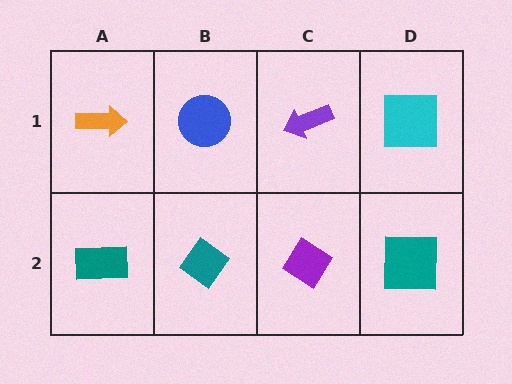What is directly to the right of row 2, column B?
A purple diamond.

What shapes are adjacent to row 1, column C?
A purple diamond (row 2, column C), a blue circle (row 1, column B), a cyan square (row 1, column D).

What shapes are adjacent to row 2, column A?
An orange arrow (row 1, column A), a teal diamond (row 2, column B).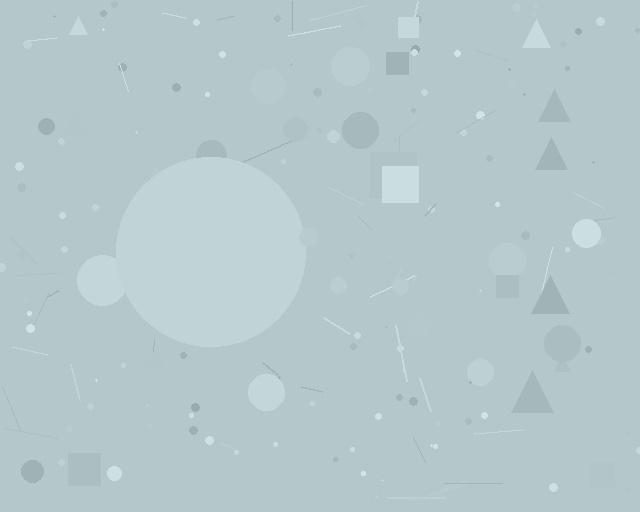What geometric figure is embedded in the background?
A circle is embedded in the background.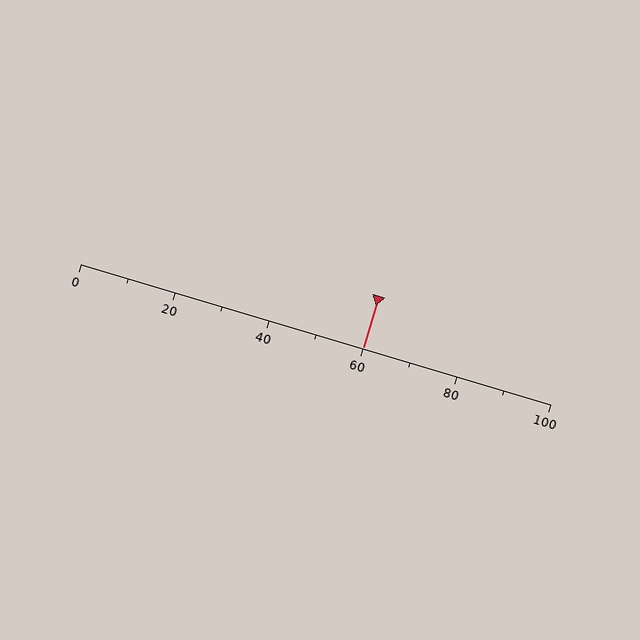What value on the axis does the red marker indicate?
The marker indicates approximately 60.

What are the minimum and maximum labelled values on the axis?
The axis runs from 0 to 100.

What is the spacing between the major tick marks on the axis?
The major ticks are spaced 20 apart.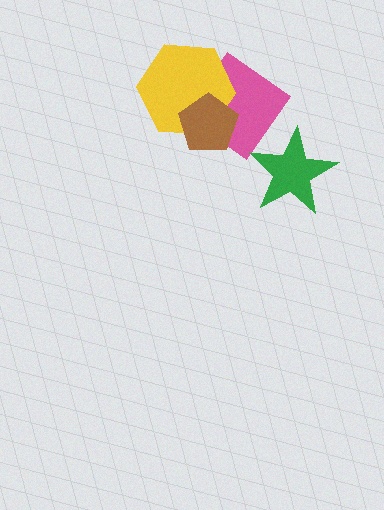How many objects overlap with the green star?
0 objects overlap with the green star.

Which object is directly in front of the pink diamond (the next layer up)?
The yellow hexagon is directly in front of the pink diamond.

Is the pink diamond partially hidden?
Yes, it is partially covered by another shape.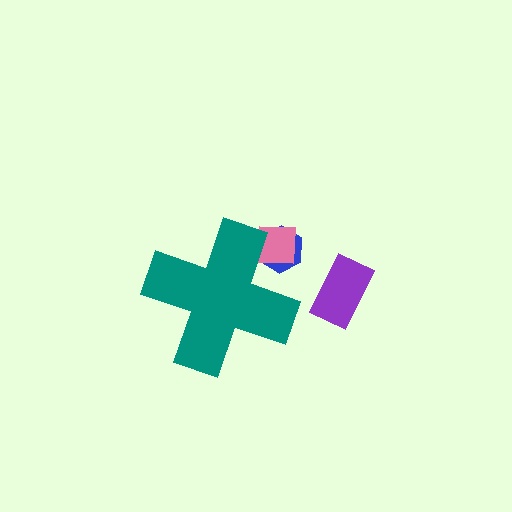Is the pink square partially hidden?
Yes, the pink square is partially hidden behind the teal cross.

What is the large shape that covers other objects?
A teal cross.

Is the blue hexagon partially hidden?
Yes, the blue hexagon is partially hidden behind the teal cross.